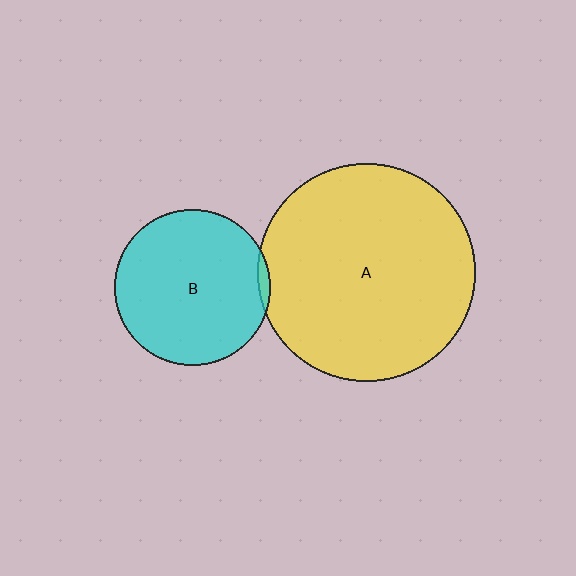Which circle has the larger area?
Circle A (yellow).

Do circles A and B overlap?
Yes.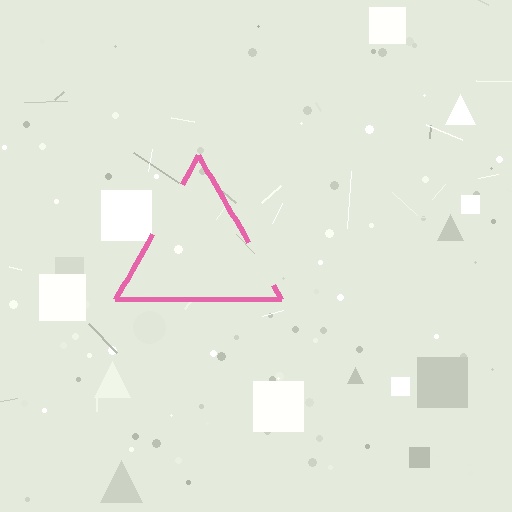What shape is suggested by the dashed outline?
The dashed outline suggests a triangle.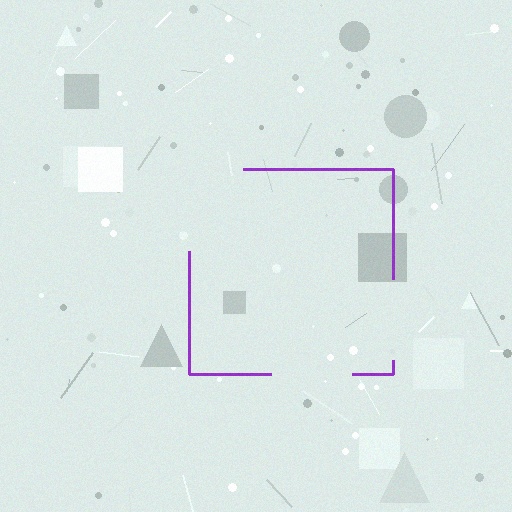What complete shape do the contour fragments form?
The contour fragments form a square.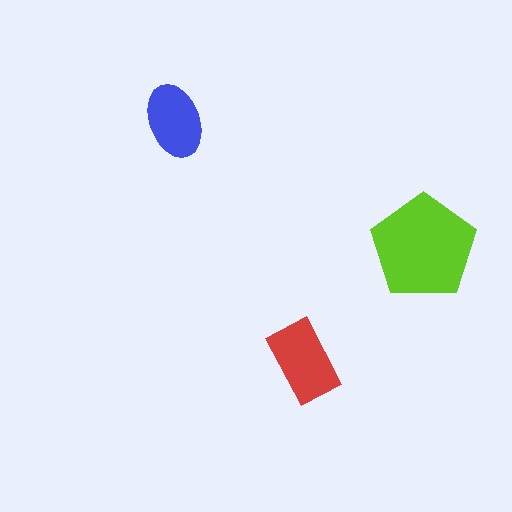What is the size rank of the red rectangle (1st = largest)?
2nd.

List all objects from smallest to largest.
The blue ellipse, the red rectangle, the lime pentagon.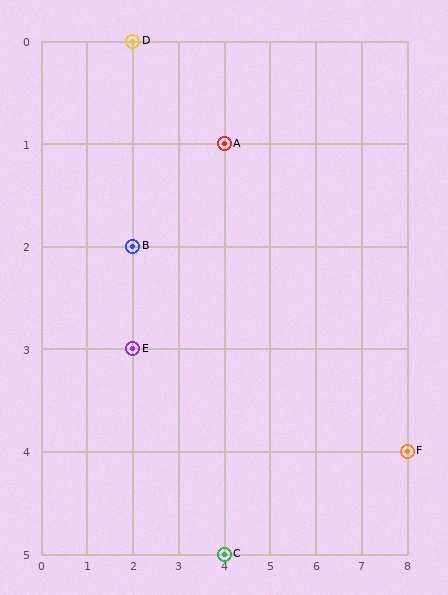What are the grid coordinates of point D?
Point D is at grid coordinates (2, 0).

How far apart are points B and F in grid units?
Points B and F are 6 columns and 2 rows apart (about 6.3 grid units diagonally).